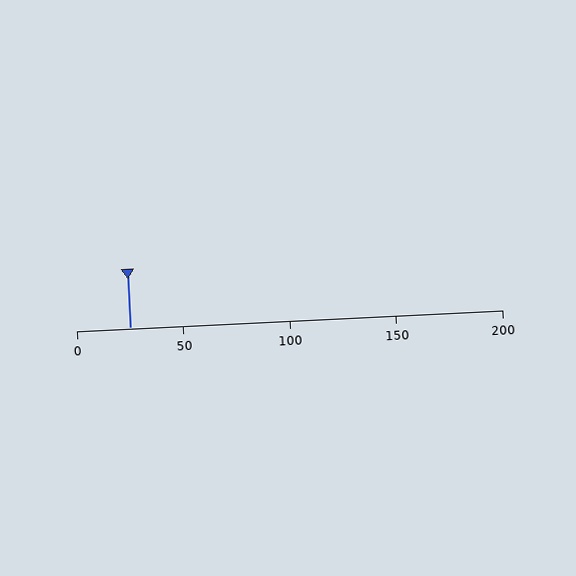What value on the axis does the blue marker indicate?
The marker indicates approximately 25.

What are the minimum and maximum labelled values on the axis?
The axis runs from 0 to 200.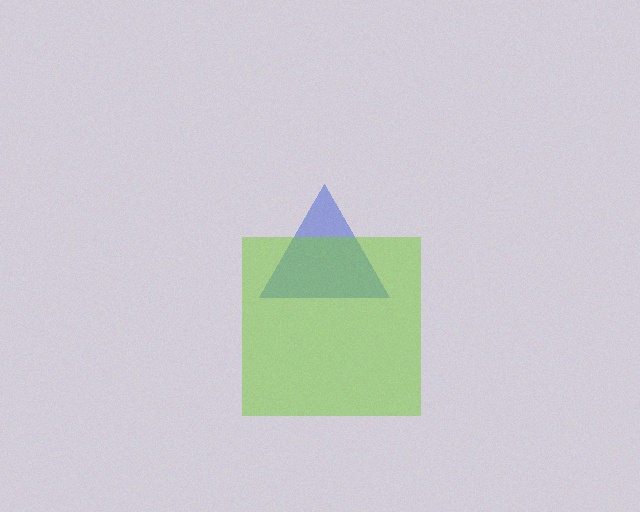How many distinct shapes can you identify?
There are 2 distinct shapes: a blue triangle, a lime square.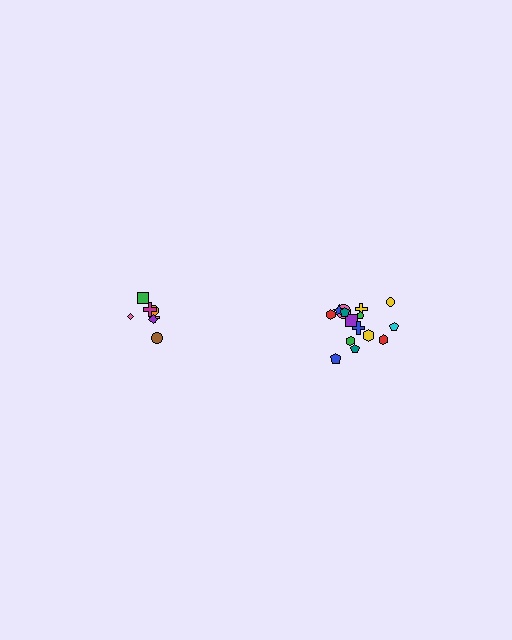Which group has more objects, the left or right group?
The right group.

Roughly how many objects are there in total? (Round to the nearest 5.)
Roughly 20 objects in total.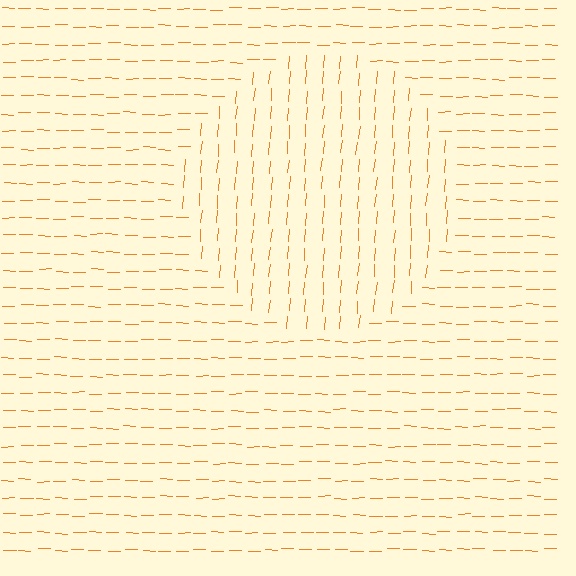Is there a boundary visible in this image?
Yes, there is a texture boundary formed by a change in line orientation.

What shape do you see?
I see a circle.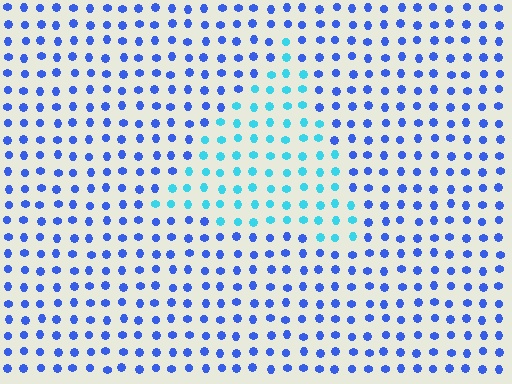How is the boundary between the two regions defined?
The boundary is defined purely by a slight shift in hue (about 41 degrees). Spacing, size, and orientation are identical on both sides.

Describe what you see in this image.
The image is filled with small blue elements in a uniform arrangement. A triangle-shaped region is visible where the elements are tinted to a slightly different hue, forming a subtle color boundary.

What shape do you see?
I see a triangle.